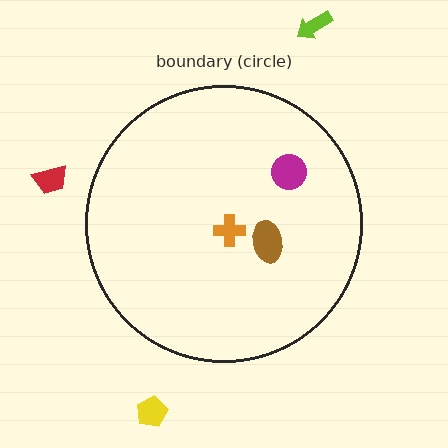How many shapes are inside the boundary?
3 inside, 3 outside.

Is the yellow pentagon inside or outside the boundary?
Outside.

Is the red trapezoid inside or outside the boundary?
Outside.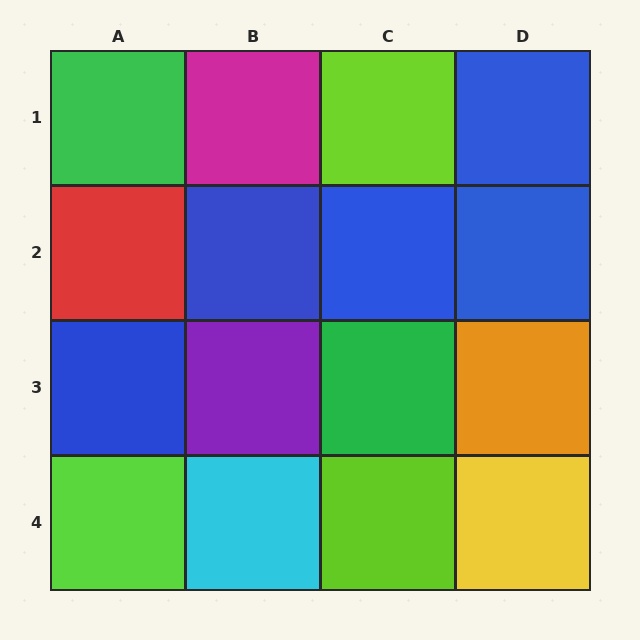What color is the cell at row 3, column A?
Blue.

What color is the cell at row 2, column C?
Blue.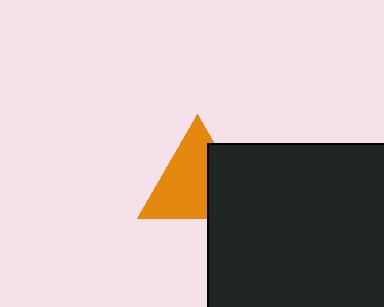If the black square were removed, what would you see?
You would see the complete orange triangle.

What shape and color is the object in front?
The object in front is a black square.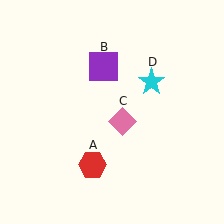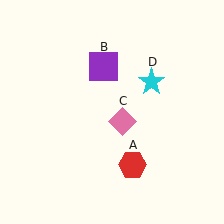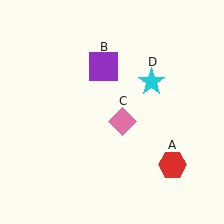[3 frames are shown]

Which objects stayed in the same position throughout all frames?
Purple square (object B) and pink diamond (object C) and cyan star (object D) remained stationary.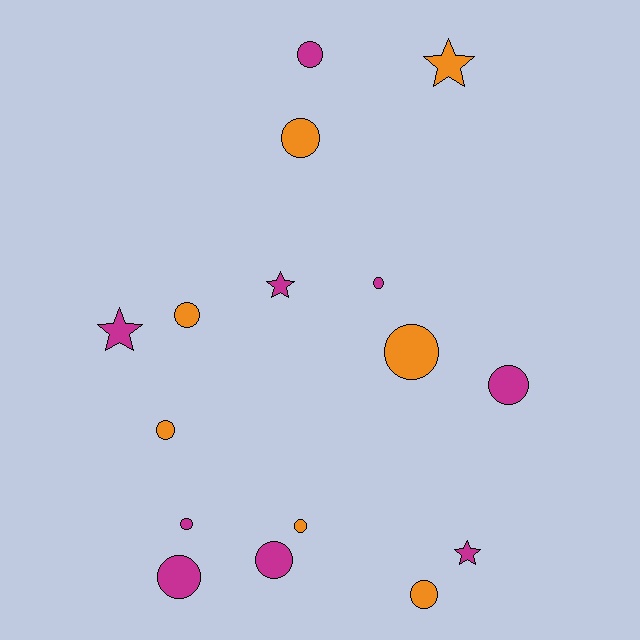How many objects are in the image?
There are 16 objects.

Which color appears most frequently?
Magenta, with 9 objects.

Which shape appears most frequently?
Circle, with 12 objects.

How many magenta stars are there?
There are 3 magenta stars.